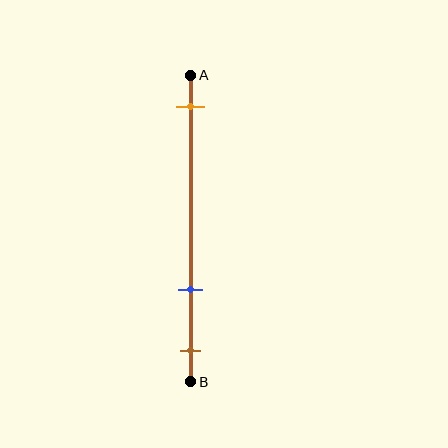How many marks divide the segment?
There are 3 marks dividing the segment.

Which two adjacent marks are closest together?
The blue and brown marks are the closest adjacent pair.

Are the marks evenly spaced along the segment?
No, the marks are not evenly spaced.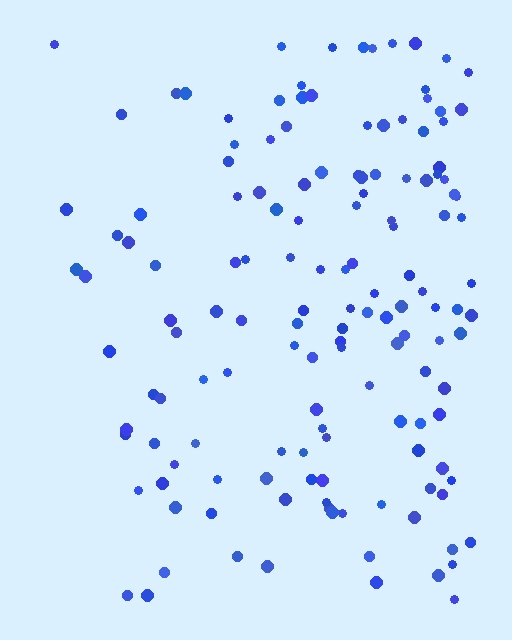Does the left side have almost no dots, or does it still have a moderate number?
Still a moderate number, just noticeably fewer than the right.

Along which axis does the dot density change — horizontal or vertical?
Horizontal.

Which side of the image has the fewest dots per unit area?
The left.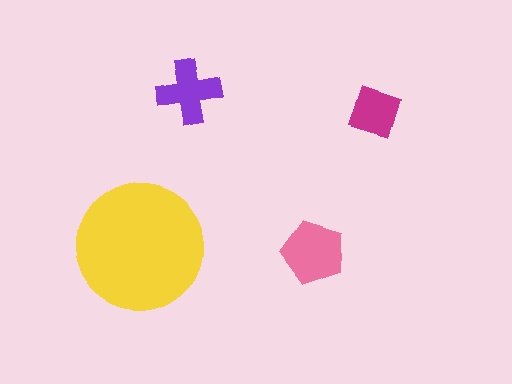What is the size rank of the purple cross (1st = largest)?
3rd.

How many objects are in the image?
There are 4 objects in the image.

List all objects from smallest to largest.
The magenta square, the purple cross, the pink pentagon, the yellow circle.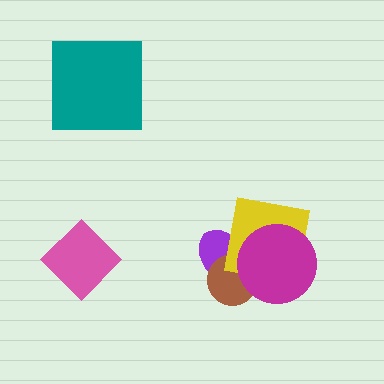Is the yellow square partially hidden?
Yes, it is partially covered by another shape.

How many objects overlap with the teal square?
0 objects overlap with the teal square.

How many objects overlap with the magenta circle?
3 objects overlap with the magenta circle.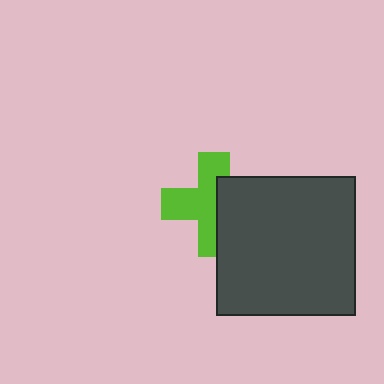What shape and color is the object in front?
The object in front is a dark gray square.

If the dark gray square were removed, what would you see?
You would see the complete lime cross.